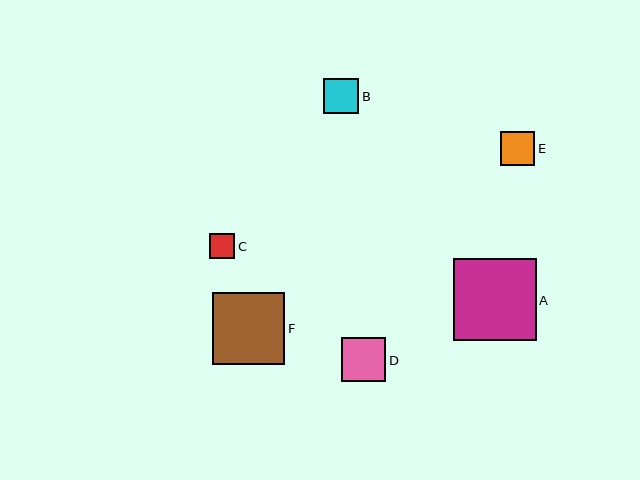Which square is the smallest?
Square C is the smallest with a size of approximately 25 pixels.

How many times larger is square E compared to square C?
Square E is approximately 1.4 times the size of square C.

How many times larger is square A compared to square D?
Square A is approximately 1.9 times the size of square D.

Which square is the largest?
Square A is the largest with a size of approximately 83 pixels.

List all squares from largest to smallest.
From largest to smallest: A, F, D, B, E, C.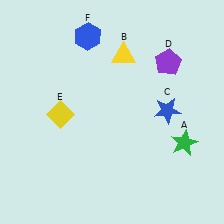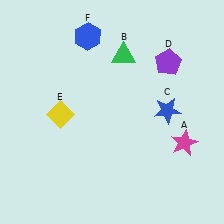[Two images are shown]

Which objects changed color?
A changed from green to magenta. B changed from yellow to green.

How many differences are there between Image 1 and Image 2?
There are 2 differences between the two images.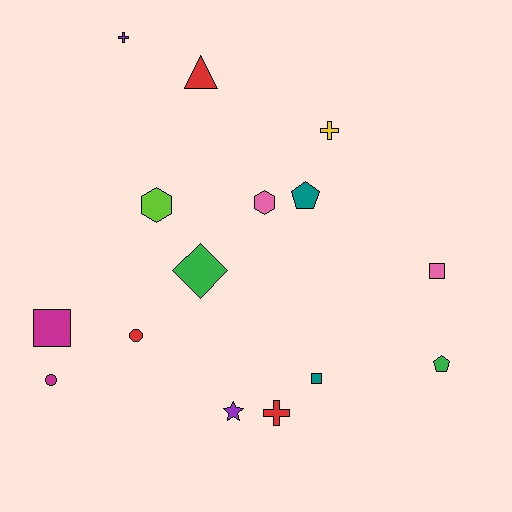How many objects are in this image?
There are 15 objects.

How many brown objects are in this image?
There are no brown objects.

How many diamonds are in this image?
There is 1 diamond.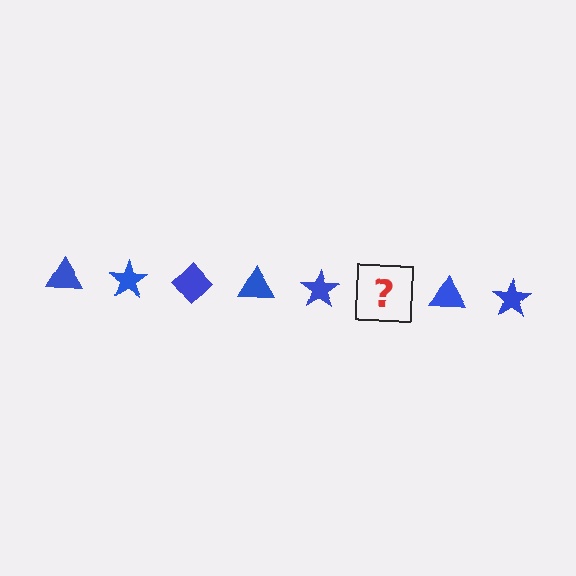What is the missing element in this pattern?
The missing element is a blue diamond.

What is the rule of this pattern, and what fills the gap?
The rule is that the pattern cycles through triangle, star, diamond shapes in blue. The gap should be filled with a blue diamond.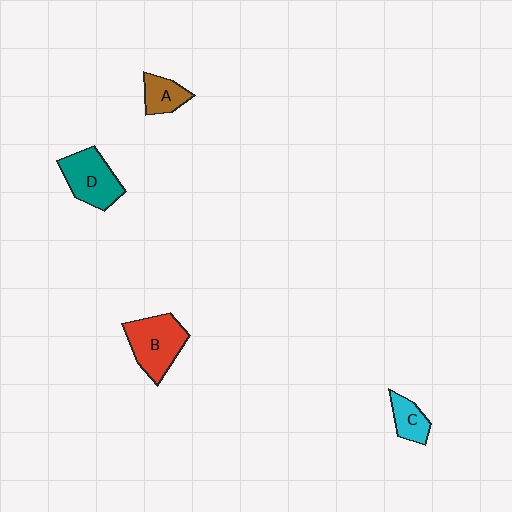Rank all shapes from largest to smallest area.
From largest to smallest: B (red), D (teal), A (brown), C (cyan).